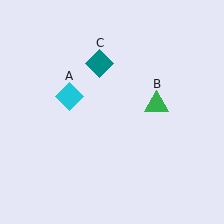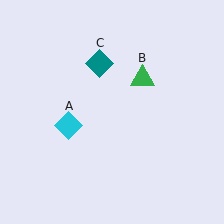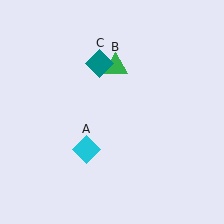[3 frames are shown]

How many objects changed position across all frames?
2 objects changed position: cyan diamond (object A), green triangle (object B).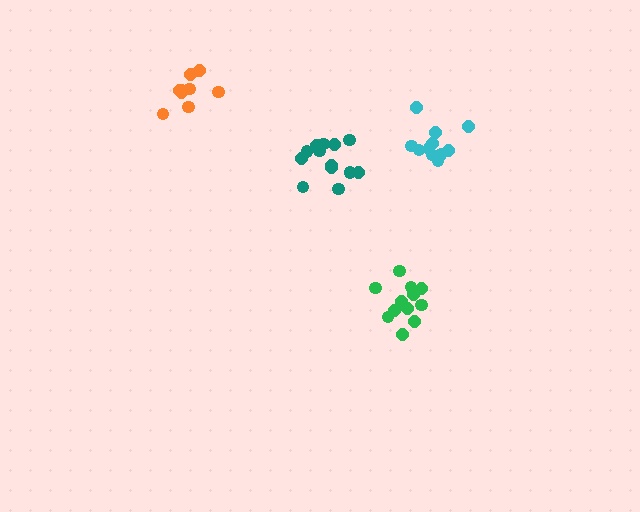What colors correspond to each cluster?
The clusters are colored: green, teal, cyan, orange.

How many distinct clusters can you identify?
There are 4 distinct clusters.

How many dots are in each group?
Group 1: 12 dots, Group 2: 13 dots, Group 3: 11 dots, Group 4: 9 dots (45 total).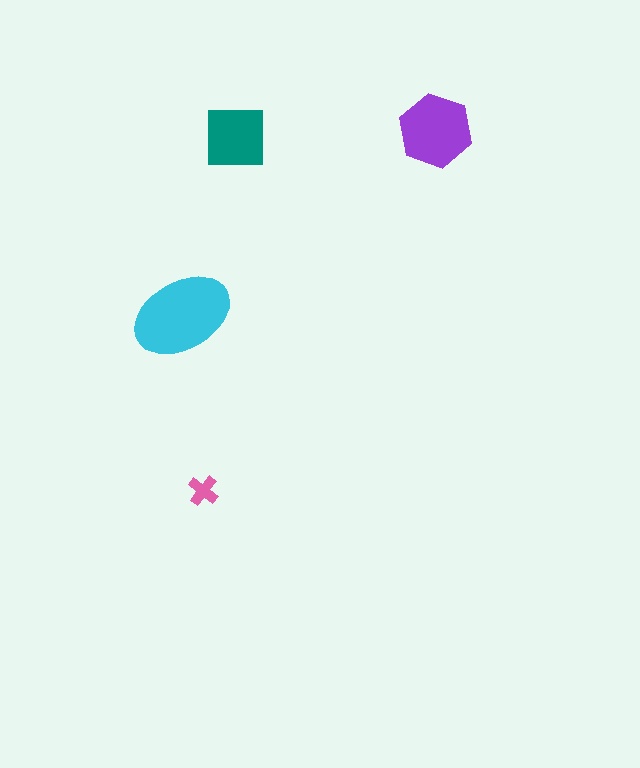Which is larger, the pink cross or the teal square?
The teal square.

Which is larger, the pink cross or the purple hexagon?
The purple hexagon.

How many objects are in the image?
There are 4 objects in the image.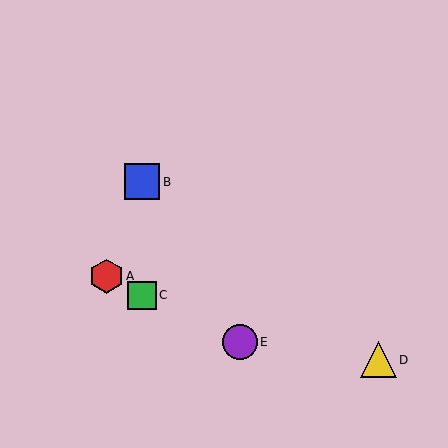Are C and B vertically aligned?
Yes, both are at x≈142.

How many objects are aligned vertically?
2 objects (B, C) are aligned vertically.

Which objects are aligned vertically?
Objects B, C are aligned vertically.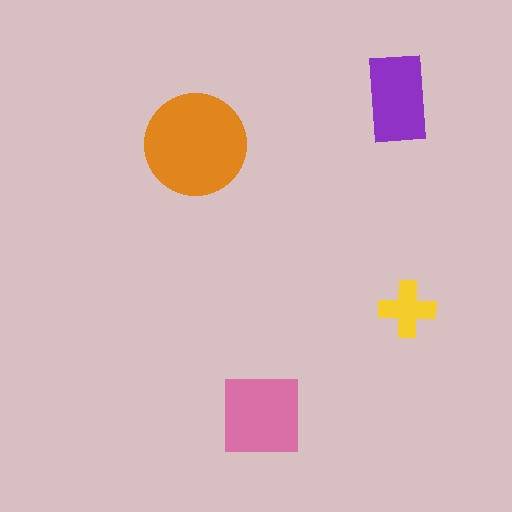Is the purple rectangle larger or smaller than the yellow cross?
Larger.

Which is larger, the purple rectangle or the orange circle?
The orange circle.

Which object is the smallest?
The yellow cross.